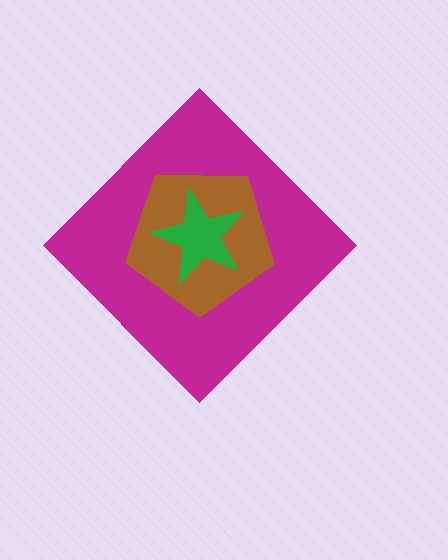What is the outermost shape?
The magenta diamond.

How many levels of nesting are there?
3.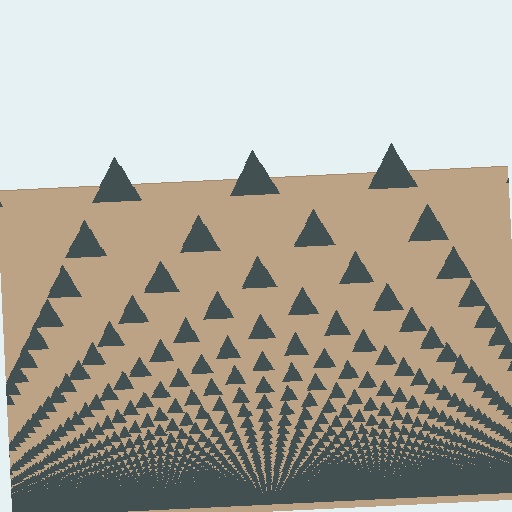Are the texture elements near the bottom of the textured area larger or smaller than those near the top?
Smaller. The gradient is inverted — elements near the bottom are smaller and denser.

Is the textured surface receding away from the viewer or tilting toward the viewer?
The surface appears to tilt toward the viewer. Texture elements get larger and sparser toward the top.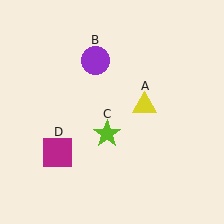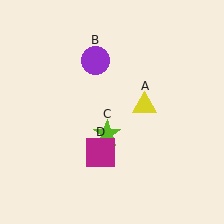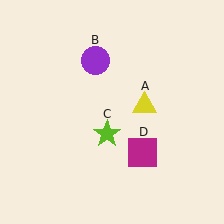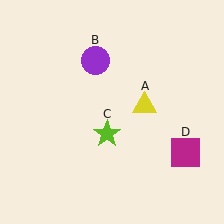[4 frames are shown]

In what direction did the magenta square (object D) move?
The magenta square (object D) moved right.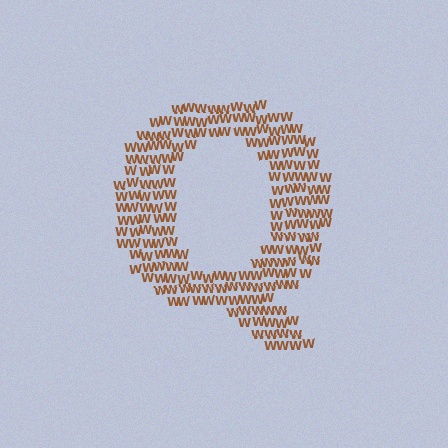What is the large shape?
The large shape is the letter Q.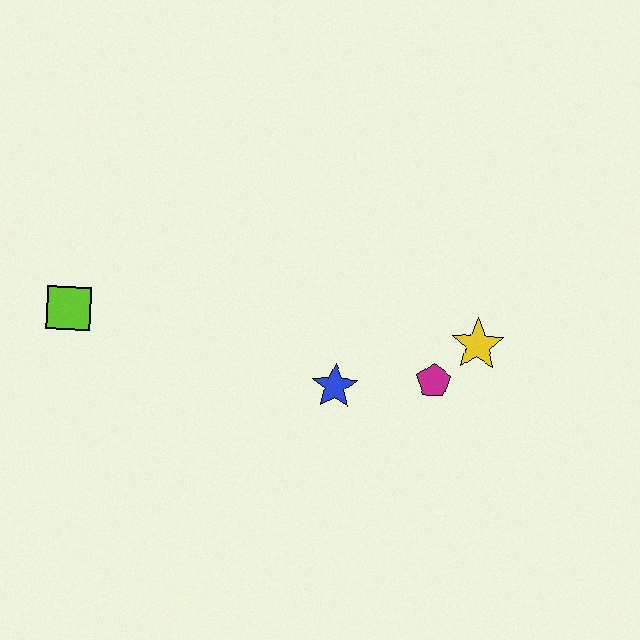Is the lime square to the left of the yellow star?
Yes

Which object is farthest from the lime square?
The yellow star is farthest from the lime square.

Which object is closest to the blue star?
The magenta pentagon is closest to the blue star.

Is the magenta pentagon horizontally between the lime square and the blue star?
No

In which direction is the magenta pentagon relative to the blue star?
The magenta pentagon is to the right of the blue star.